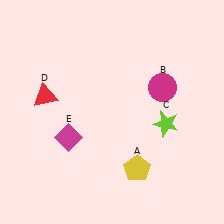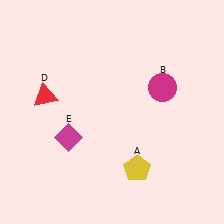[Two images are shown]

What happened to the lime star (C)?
The lime star (C) was removed in Image 2. It was in the bottom-right area of Image 1.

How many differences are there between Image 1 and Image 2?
There is 1 difference between the two images.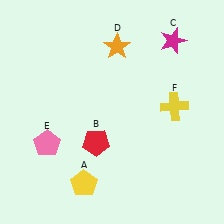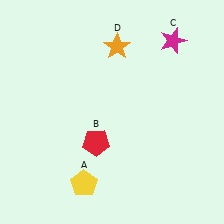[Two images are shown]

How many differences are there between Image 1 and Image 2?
There are 2 differences between the two images.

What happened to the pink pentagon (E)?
The pink pentagon (E) was removed in Image 2. It was in the bottom-left area of Image 1.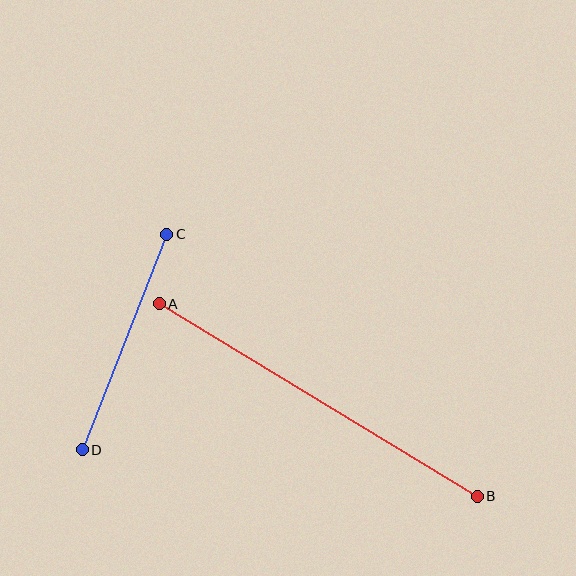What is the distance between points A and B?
The distance is approximately 372 pixels.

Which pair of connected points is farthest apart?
Points A and B are farthest apart.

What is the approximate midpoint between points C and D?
The midpoint is at approximately (125, 342) pixels.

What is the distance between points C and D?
The distance is approximately 231 pixels.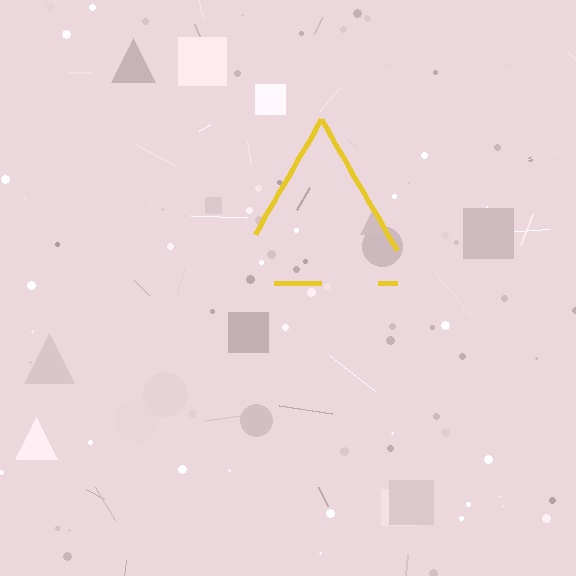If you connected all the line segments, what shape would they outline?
They would outline a triangle.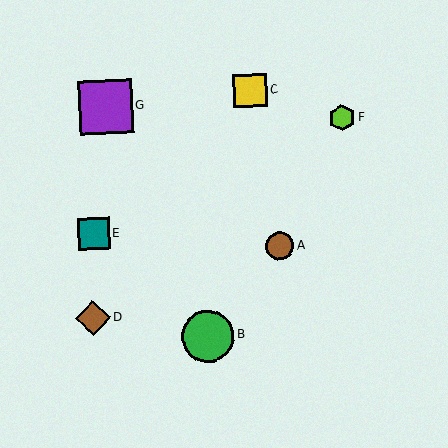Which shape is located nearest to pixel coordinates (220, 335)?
The green circle (labeled B) at (208, 336) is nearest to that location.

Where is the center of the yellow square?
The center of the yellow square is at (250, 91).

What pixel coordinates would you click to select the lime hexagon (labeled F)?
Click at (342, 118) to select the lime hexagon F.